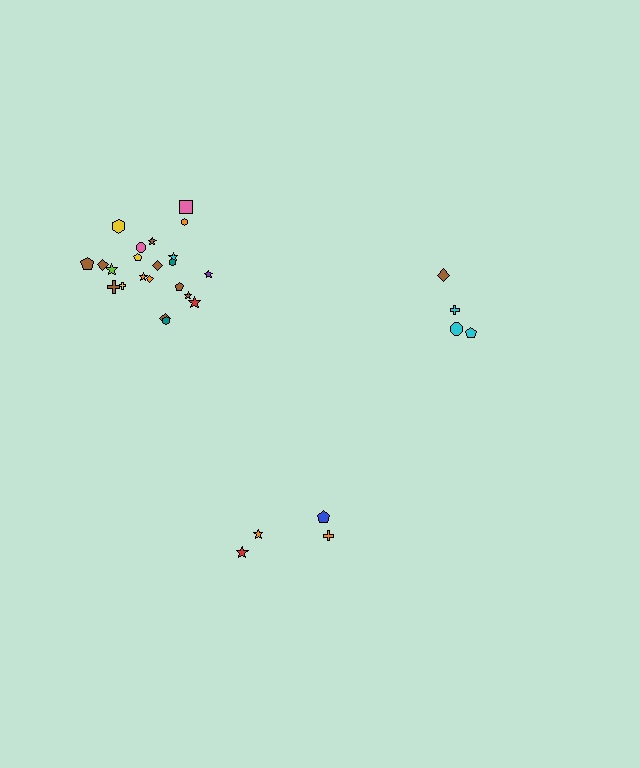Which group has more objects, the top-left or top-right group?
The top-left group.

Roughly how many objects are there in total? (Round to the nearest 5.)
Roughly 30 objects in total.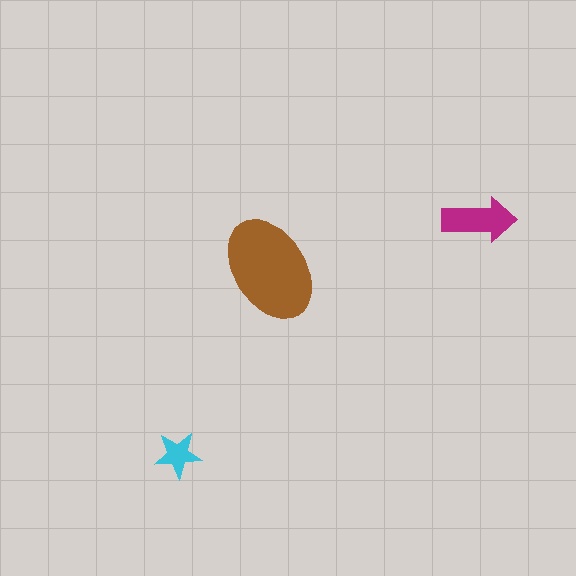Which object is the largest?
The brown ellipse.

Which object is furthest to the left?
The cyan star is leftmost.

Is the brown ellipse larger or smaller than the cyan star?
Larger.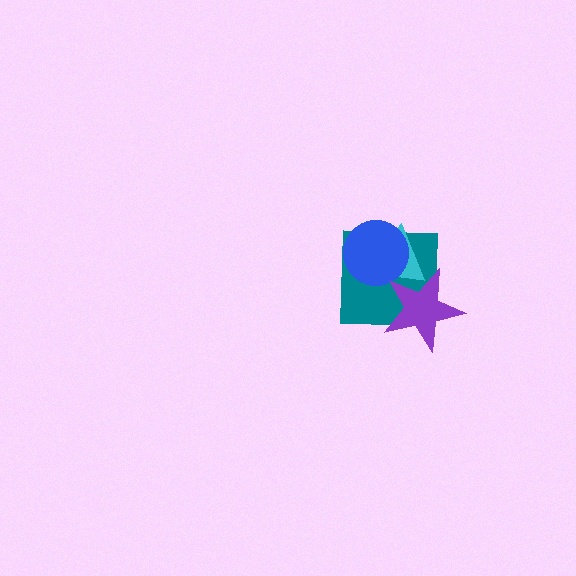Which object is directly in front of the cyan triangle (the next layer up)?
The blue circle is directly in front of the cyan triangle.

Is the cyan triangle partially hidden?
Yes, it is partially covered by another shape.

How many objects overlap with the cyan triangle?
3 objects overlap with the cyan triangle.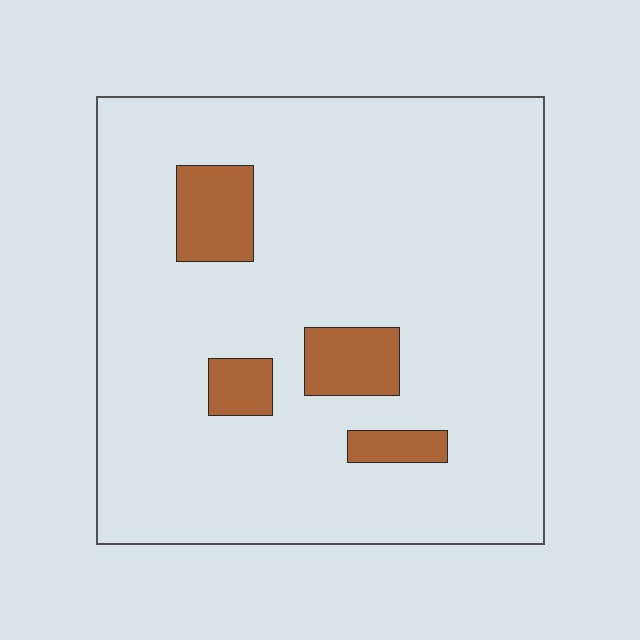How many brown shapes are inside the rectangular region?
4.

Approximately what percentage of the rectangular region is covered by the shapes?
Approximately 10%.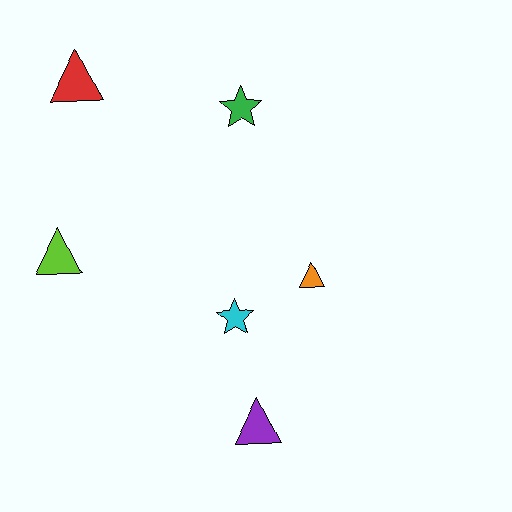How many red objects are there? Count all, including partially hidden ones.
There is 1 red object.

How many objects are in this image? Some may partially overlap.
There are 6 objects.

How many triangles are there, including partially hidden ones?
There are 4 triangles.